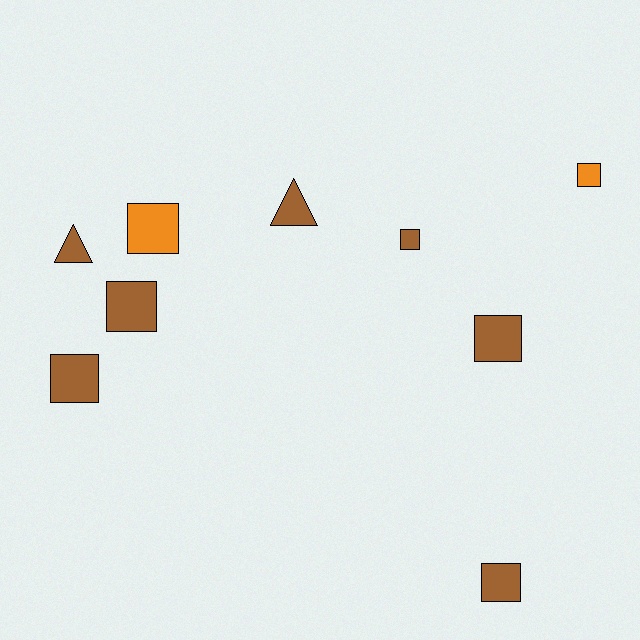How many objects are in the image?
There are 9 objects.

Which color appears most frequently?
Brown, with 7 objects.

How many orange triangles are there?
There are no orange triangles.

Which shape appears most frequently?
Square, with 7 objects.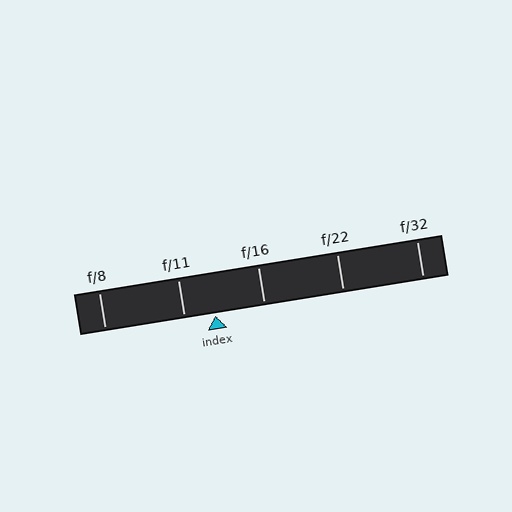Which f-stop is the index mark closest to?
The index mark is closest to f/11.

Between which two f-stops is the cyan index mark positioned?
The index mark is between f/11 and f/16.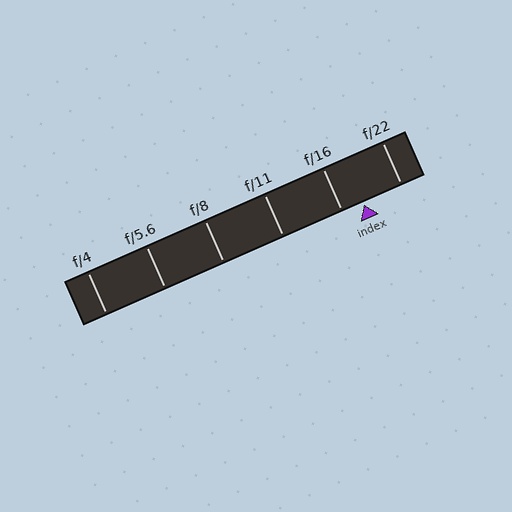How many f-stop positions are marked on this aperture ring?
There are 6 f-stop positions marked.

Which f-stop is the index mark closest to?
The index mark is closest to f/16.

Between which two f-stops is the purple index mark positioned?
The index mark is between f/16 and f/22.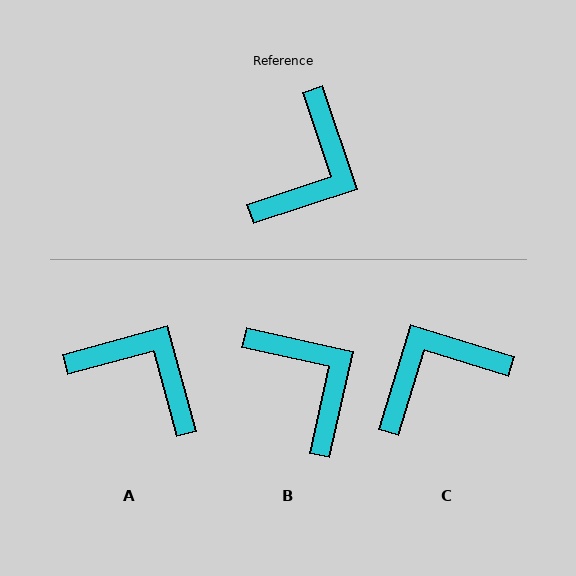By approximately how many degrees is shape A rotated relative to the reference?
Approximately 86 degrees counter-clockwise.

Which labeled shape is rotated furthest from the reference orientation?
C, about 144 degrees away.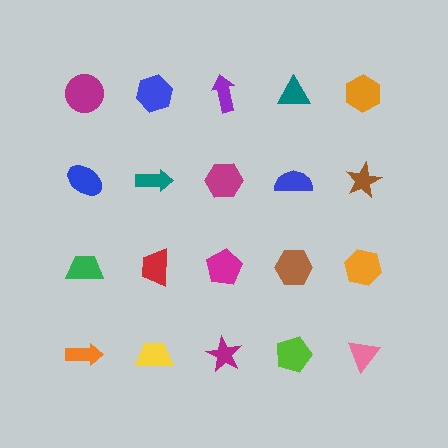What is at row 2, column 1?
A blue ellipse.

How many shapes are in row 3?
5 shapes.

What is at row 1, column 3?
A purple arrow.